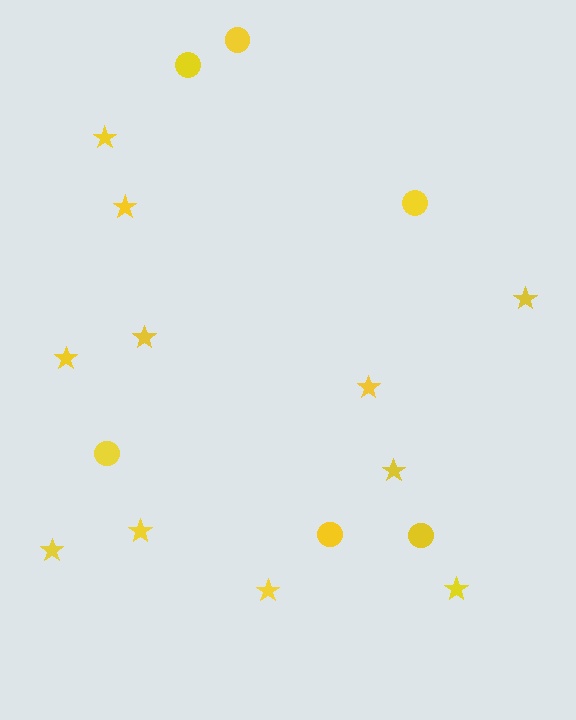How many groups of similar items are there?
There are 2 groups: one group of stars (11) and one group of circles (6).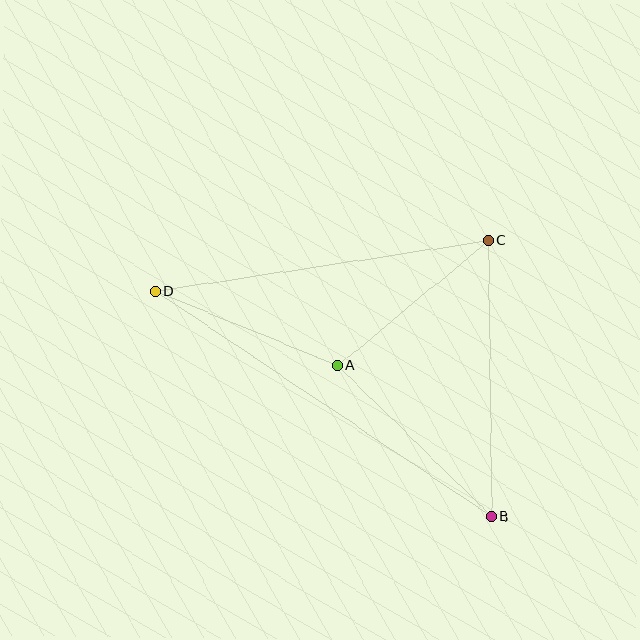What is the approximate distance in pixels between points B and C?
The distance between B and C is approximately 276 pixels.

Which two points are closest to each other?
Points A and C are closest to each other.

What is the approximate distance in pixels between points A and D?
The distance between A and D is approximately 197 pixels.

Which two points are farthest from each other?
Points B and D are farthest from each other.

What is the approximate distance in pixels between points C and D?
The distance between C and D is approximately 337 pixels.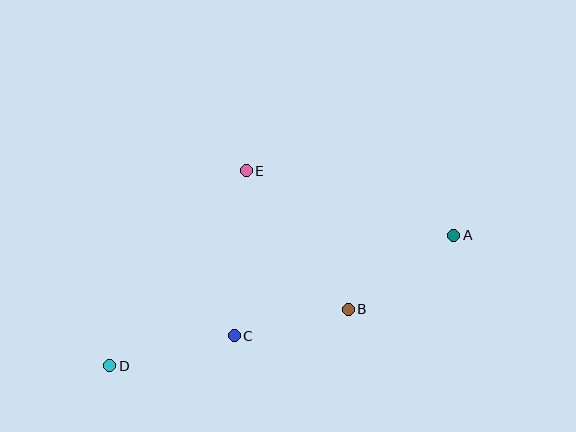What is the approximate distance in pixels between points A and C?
The distance between A and C is approximately 241 pixels.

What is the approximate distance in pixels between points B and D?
The distance between B and D is approximately 245 pixels.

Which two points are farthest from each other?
Points A and D are farthest from each other.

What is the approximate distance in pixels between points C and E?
The distance between C and E is approximately 165 pixels.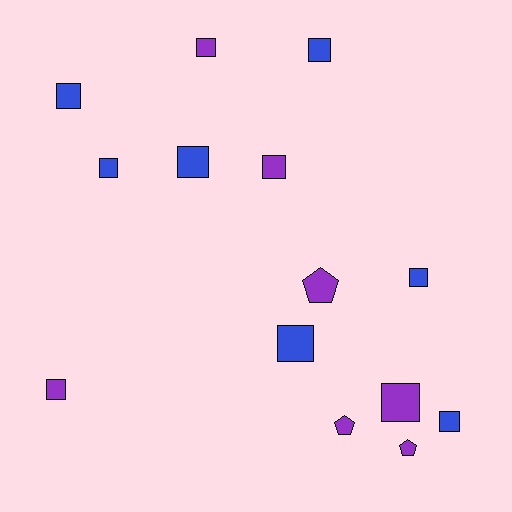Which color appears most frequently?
Purple, with 7 objects.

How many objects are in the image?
There are 14 objects.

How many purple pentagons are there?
There are 3 purple pentagons.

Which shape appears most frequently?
Square, with 11 objects.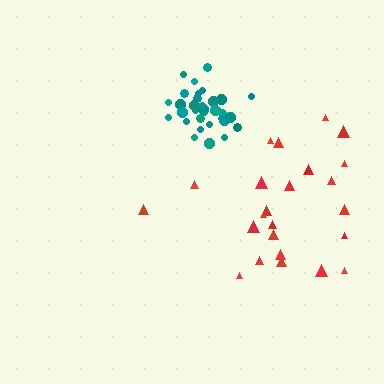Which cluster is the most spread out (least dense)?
Red.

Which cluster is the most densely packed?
Teal.